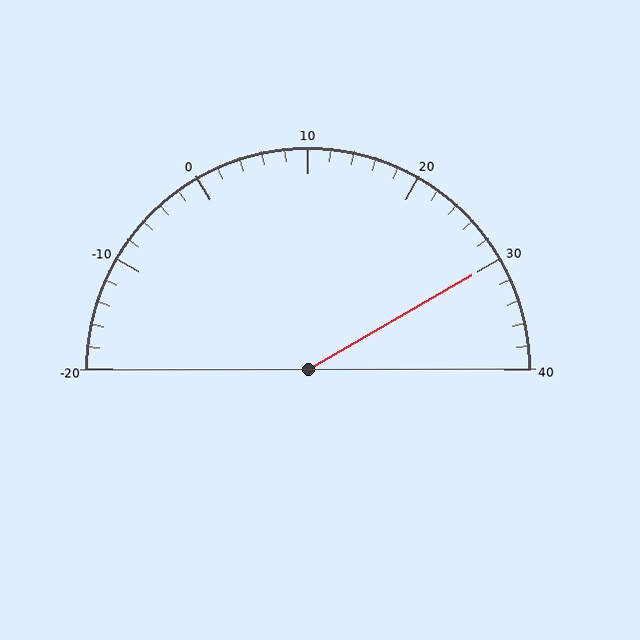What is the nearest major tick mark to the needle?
The nearest major tick mark is 30.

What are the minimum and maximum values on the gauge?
The gauge ranges from -20 to 40.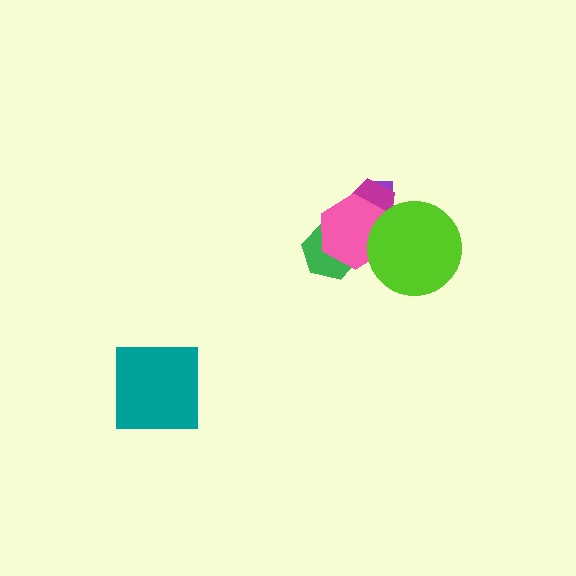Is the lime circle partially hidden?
No, no other shape covers it.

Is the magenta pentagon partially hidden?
Yes, it is partially covered by another shape.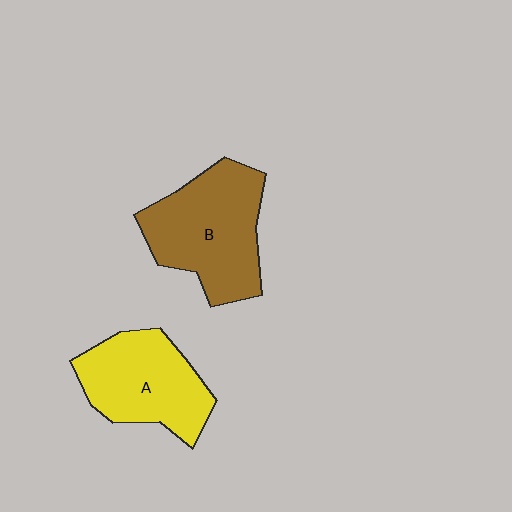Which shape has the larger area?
Shape B (brown).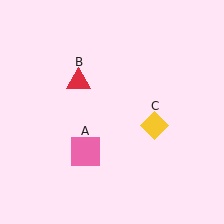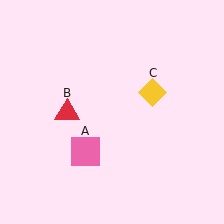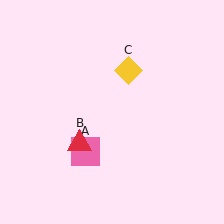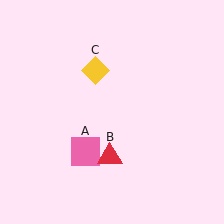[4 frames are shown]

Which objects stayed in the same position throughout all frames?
Pink square (object A) remained stationary.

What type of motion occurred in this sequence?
The red triangle (object B), yellow diamond (object C) rotated counterclockwise around the center of the scene.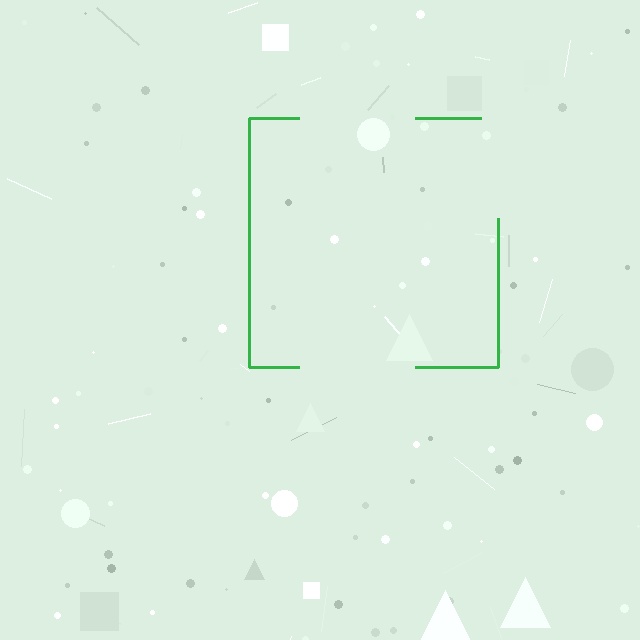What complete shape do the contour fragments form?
The contour fragments form a square.